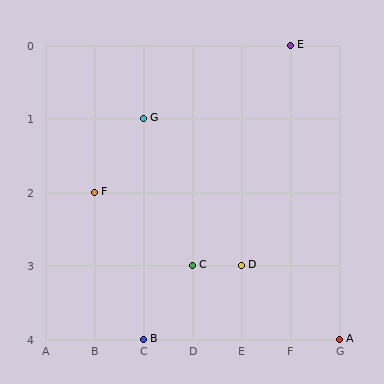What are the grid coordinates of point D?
Point D is at grid coordinates (E, 3).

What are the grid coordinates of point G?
Point G is at grid coordinates (C, 1).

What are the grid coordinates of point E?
Point E is at grid coordinates (F, 0).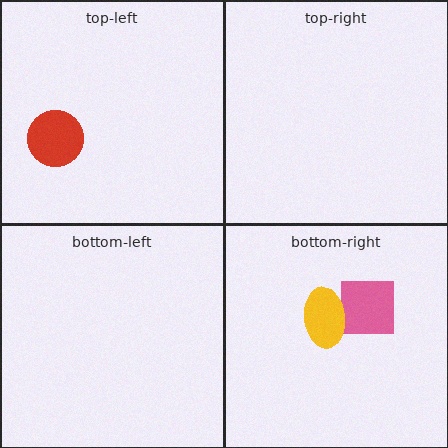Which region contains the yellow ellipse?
The bottom-right region.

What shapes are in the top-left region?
The red circle.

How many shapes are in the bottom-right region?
2.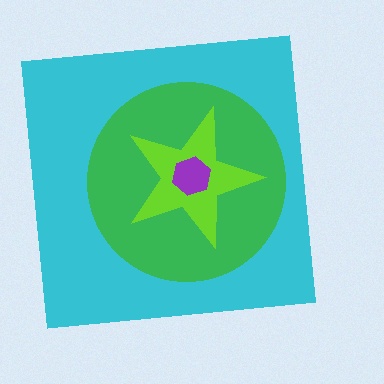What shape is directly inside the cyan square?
The green circle.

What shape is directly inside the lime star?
The purple hexagon.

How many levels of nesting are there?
4.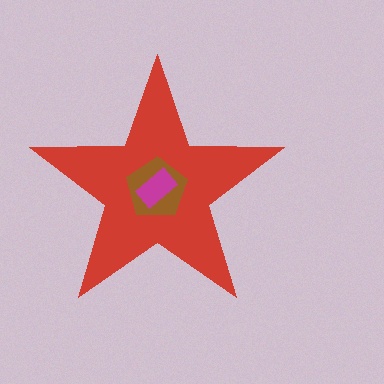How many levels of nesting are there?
3.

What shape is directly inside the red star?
The brown pentagon.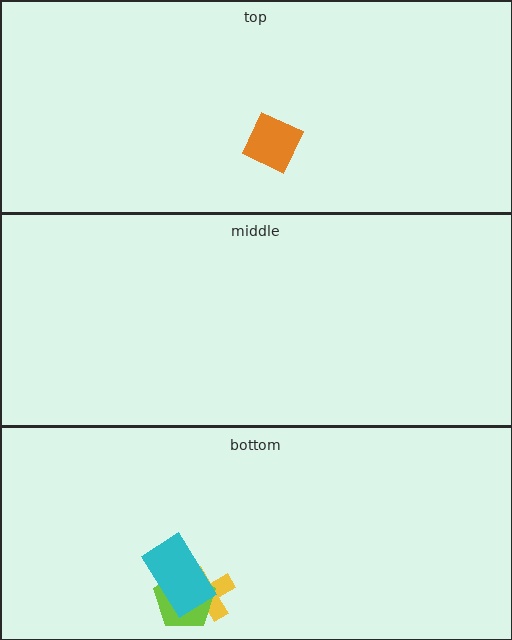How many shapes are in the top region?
1.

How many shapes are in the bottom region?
3.